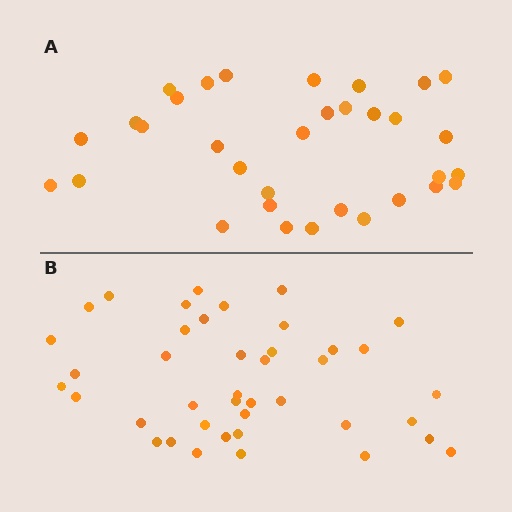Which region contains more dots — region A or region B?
Region B (the bottom region) has more dots.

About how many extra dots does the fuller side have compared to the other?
Region B has roughly 8 or so more dots than region A.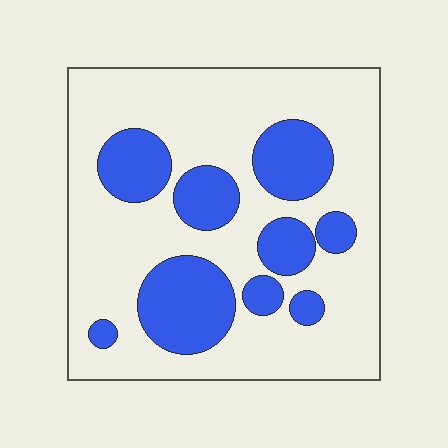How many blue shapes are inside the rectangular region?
9.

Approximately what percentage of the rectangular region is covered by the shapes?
Approximately 30%.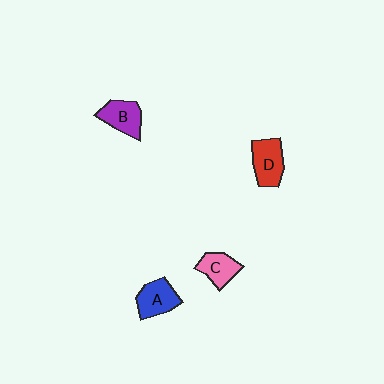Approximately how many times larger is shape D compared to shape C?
Approximately 1.2 times.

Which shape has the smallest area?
Shape C (pink).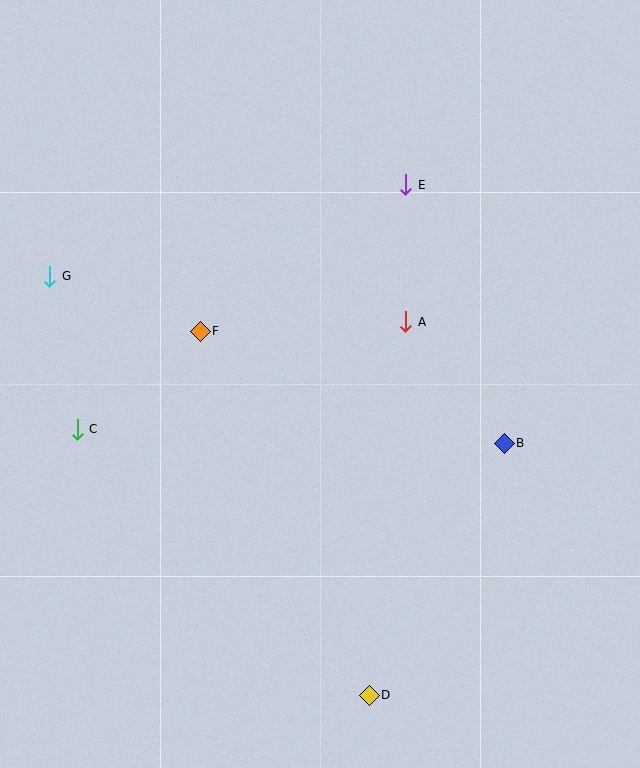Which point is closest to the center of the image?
Point A at (406, 322) is closest to the center.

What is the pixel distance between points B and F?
The distance between B and F is 324 pixels.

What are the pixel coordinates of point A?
Point A is at (406, 322).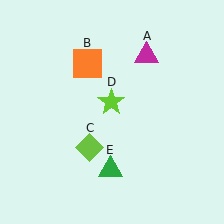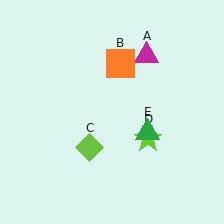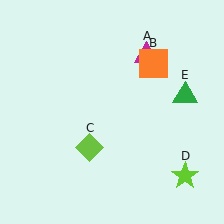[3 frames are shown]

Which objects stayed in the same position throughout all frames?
Magenta triangle (object A) and lime diamond (object C) remained stationary.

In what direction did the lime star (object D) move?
The lime star (object D) moved down and to the right.